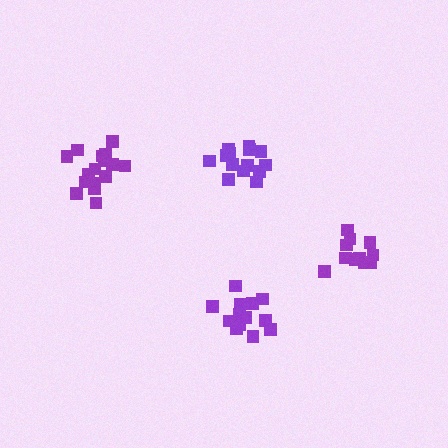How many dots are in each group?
Group 1: 16 dots, Group 2: 11 dots, Group 3: 14 dots, Group 4: 13 dots (54 total).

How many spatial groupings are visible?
There are 4 spatial groupings.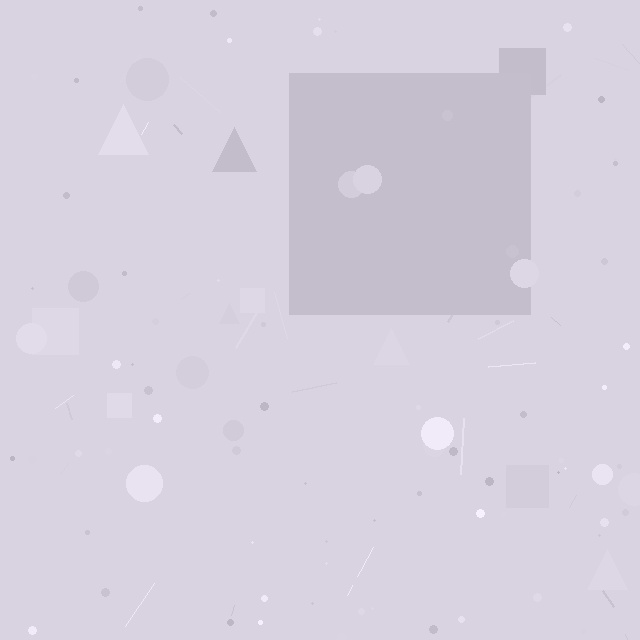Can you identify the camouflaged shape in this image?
The camouflaged shape is a square.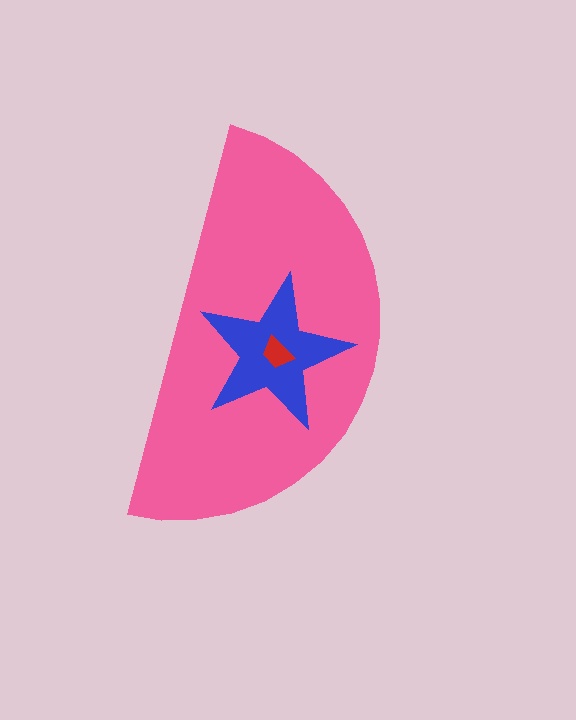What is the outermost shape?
The pink semicircle.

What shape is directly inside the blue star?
The red trapezoid.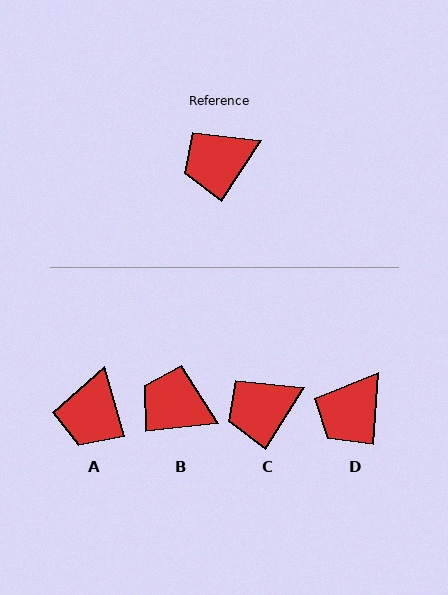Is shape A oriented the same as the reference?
No, it is off by about 49 degrees.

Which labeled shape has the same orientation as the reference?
C.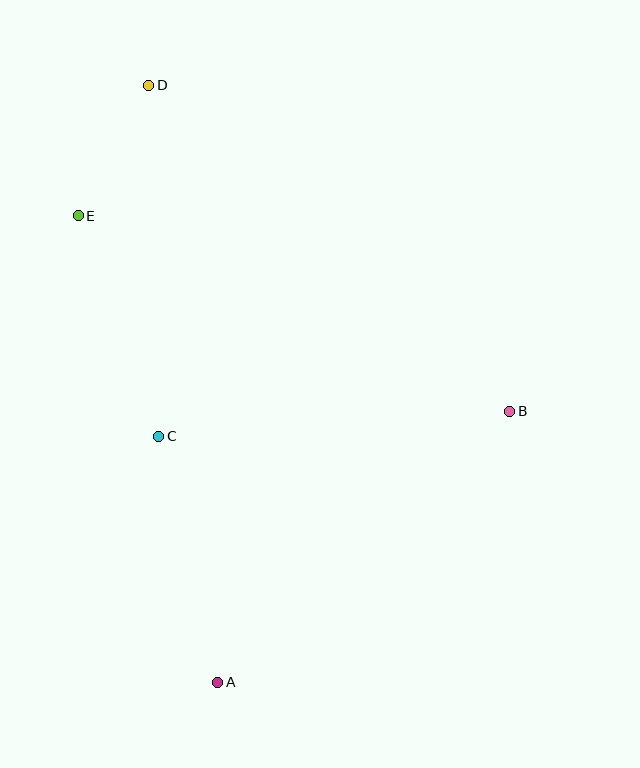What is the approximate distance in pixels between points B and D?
The distance between B and D is approximately 487 pixels.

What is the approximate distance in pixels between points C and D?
The distance between C and D is approximately 351 pixels.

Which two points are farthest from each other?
Points A and D are farthest from each other.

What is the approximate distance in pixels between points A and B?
The distance between A and B is approximately 399 pixels.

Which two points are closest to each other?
Points D and E are closest to each other.